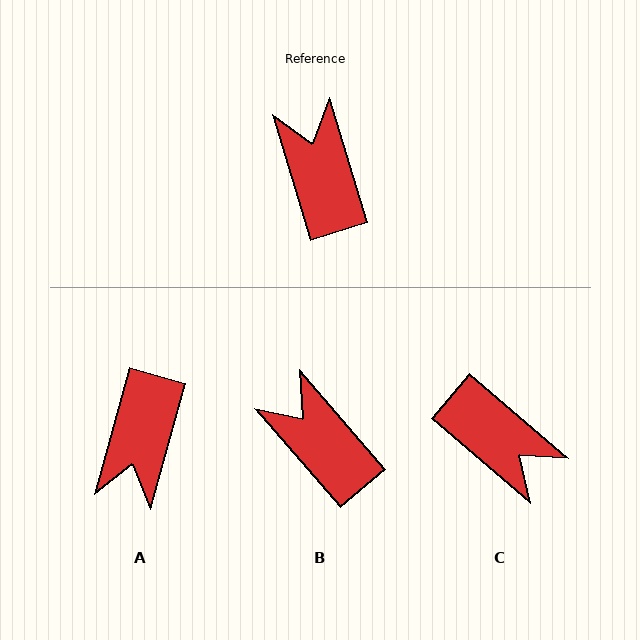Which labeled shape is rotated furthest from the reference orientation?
C, about 148 degrees away.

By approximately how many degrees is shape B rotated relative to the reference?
Approximately 24 degrees counter-clockwise.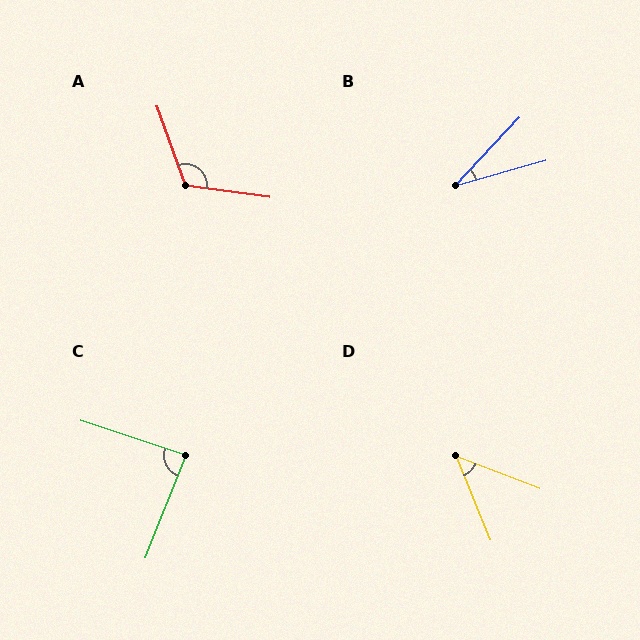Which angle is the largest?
A, at approximately 118 degrees.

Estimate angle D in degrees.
Approximately 47 degrees.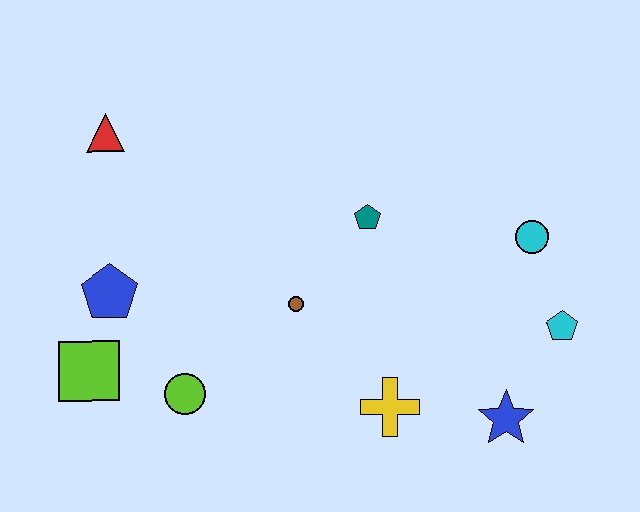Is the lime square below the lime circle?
No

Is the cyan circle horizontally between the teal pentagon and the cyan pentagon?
Yes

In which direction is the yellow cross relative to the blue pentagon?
The yellow cross is to the right of the blue pentagon.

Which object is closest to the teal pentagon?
The brown circle is closest to the teal pentagon.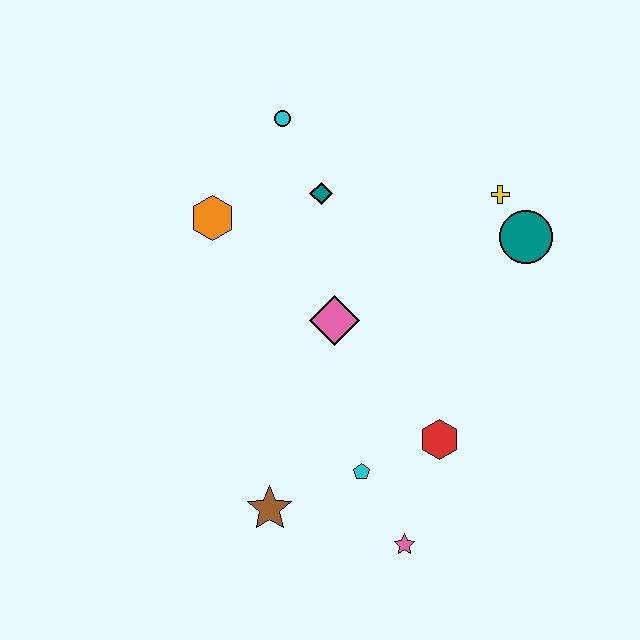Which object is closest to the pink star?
The cyan pentagon is closest to the pink star.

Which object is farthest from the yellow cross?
The brown star is farthest from the yellow cross.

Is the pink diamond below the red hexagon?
No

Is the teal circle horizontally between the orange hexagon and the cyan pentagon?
No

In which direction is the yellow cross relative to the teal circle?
The yellow cross is above the teal circle.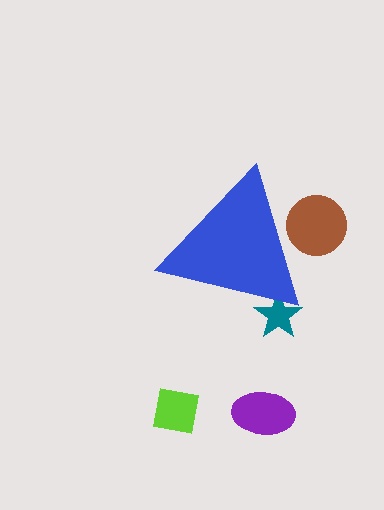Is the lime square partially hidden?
No, the lime square is fully visible.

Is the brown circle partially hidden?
Yes, the brown circle is partially hidden behind the blue triangle.